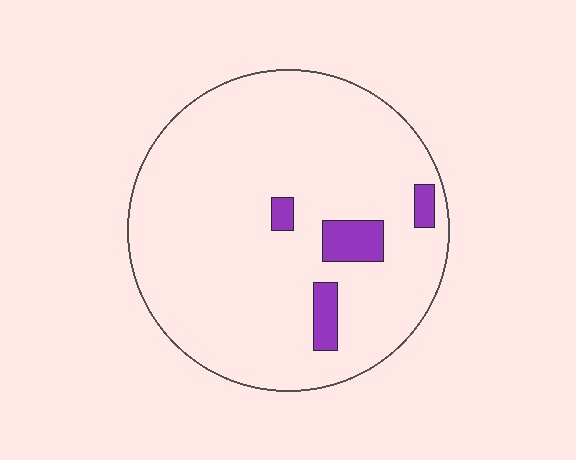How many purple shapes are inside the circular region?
4.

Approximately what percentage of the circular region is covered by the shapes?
Approximately 5%.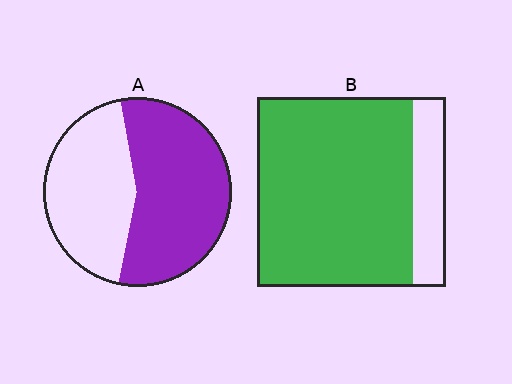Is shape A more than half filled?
Yes.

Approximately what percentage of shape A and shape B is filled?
A is approximately 55% and B is approximately 85%.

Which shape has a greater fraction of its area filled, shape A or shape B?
Shape B.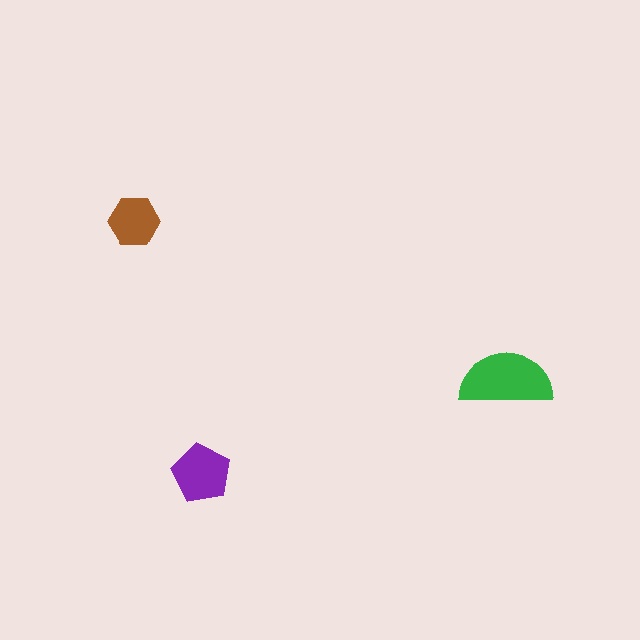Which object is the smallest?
The brown hexagon.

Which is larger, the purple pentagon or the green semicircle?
The green semicircle.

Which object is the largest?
The green semicircle.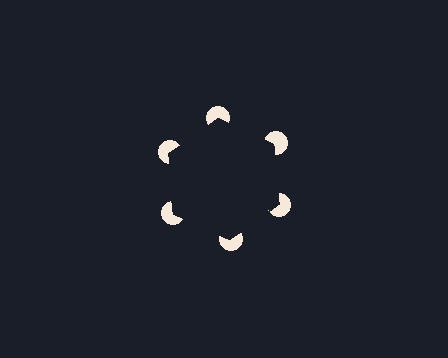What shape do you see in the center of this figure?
An illusory hexagon — its edges are inferred from the aligned wedge cuts in the pac-man discs, not physically drawn.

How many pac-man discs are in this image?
There are 6 — one at each vertex of the illusory hexagon.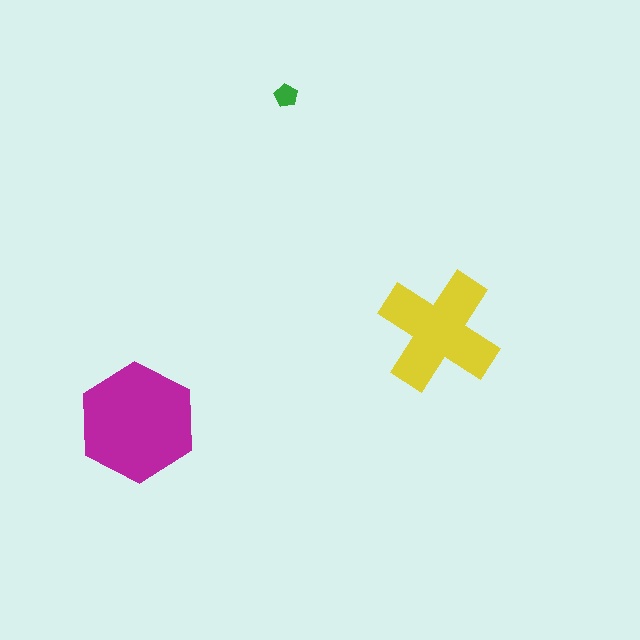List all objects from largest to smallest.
The magenta hexagon, the yellow cross, the green pentagon.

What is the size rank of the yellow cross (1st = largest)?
2nd.